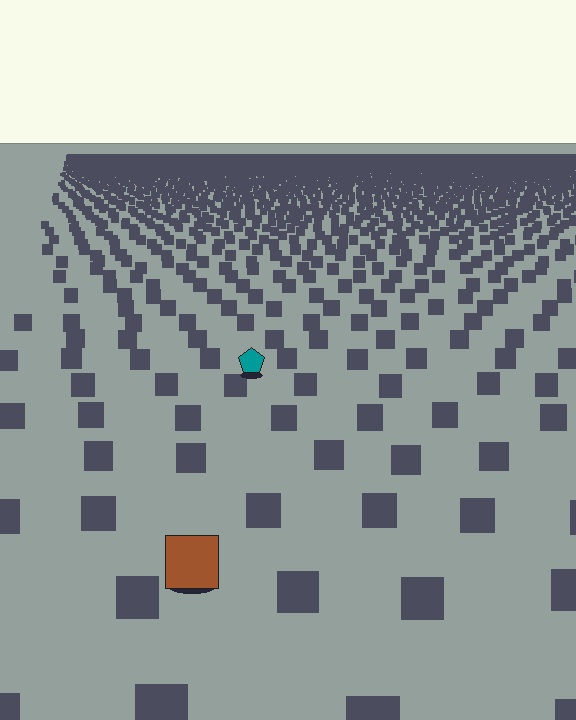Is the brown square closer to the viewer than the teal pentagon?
Yes. The brown square is closer — you can tell from the texture gradient: the ground texture is coarser near it.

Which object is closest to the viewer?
The brown square is closest. The texture marks near it are larger and more spread out.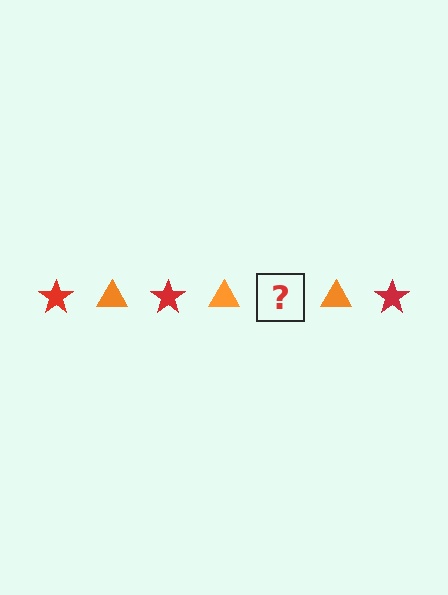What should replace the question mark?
The question mark should be replaced with a red star.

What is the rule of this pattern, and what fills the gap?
The rule is that the pattern alternates between red star and orange triangle. The gap should be filled with a red star.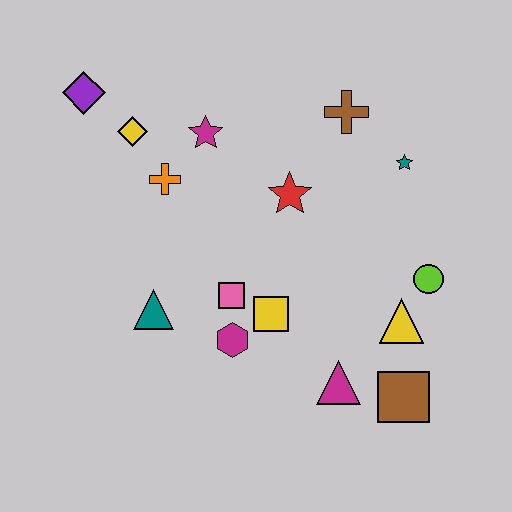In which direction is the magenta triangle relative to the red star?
The magenta triangle is below the red star.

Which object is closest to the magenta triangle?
The brown square is closest to the magenta triangle.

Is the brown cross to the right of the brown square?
No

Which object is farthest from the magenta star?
The brown square is farthest from the magenta star.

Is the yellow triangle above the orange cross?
No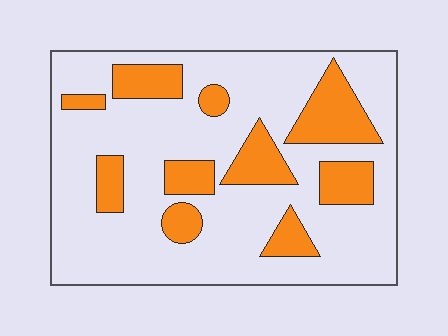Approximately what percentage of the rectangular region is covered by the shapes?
Approximately 25%.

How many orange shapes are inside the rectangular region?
10.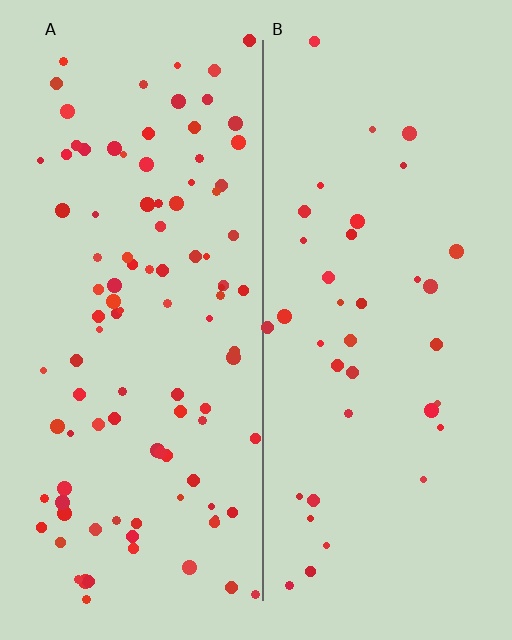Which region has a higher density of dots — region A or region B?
A (the left).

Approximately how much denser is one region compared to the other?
Approximately 2.7× — region A over region B.